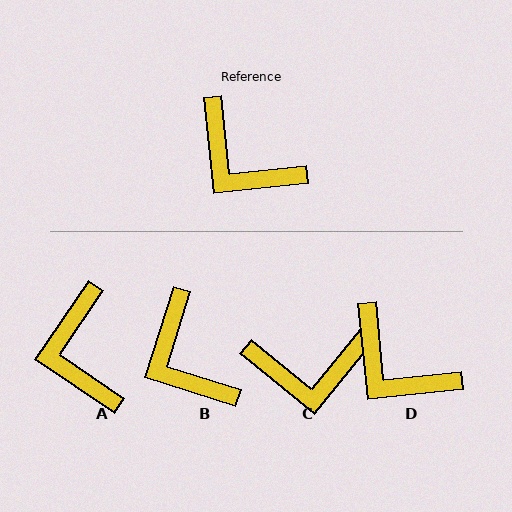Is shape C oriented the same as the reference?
No, it is off by about 45 degrees.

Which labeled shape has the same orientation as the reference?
D.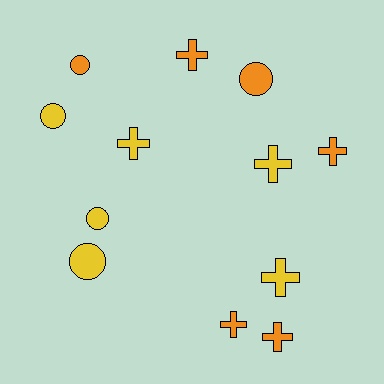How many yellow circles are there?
There are 3 yellow circles.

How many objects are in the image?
There are 12 objects.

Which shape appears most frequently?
Cross, with 7 objects.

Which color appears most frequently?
Orange, with 6 objects.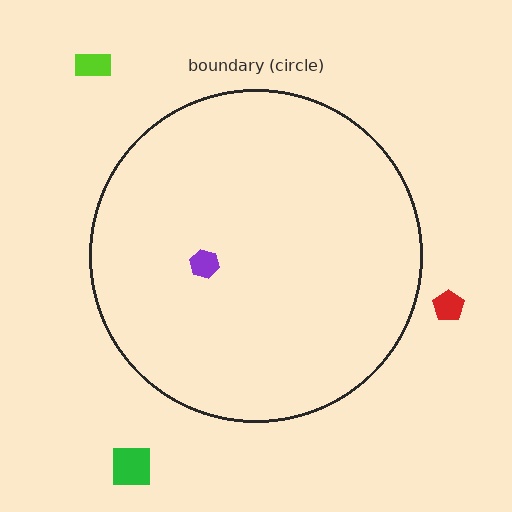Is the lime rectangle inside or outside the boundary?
Outside.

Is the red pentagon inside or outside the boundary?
Outside.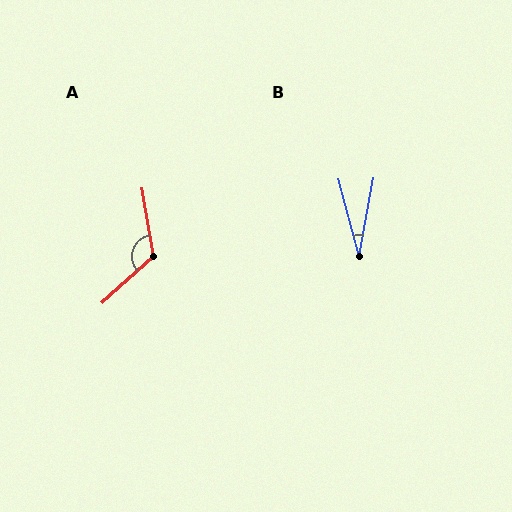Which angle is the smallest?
B, at approximately 25 degrees.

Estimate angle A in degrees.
Approximately 122 degrees.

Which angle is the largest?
A, at approximately 122 degrees.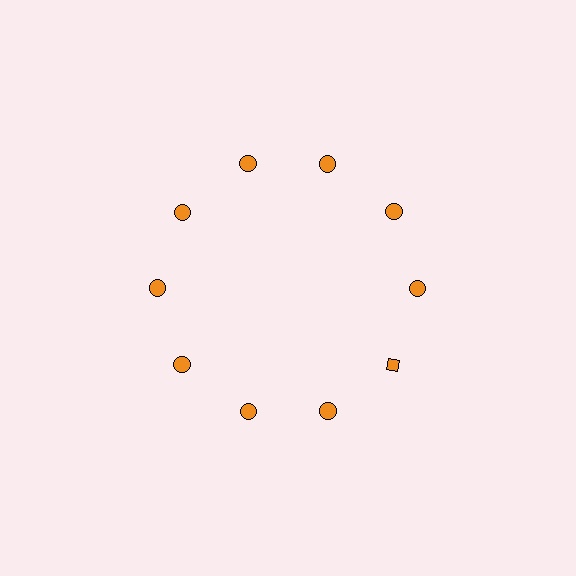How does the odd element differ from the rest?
It has a different shape: diamond instead of circle.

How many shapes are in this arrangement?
There are 10 shapes arranged in a ring pattern.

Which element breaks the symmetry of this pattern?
The orange diamond at roughly the 4 o'clock position breaks the symmetry. All other shapes are orange circles.